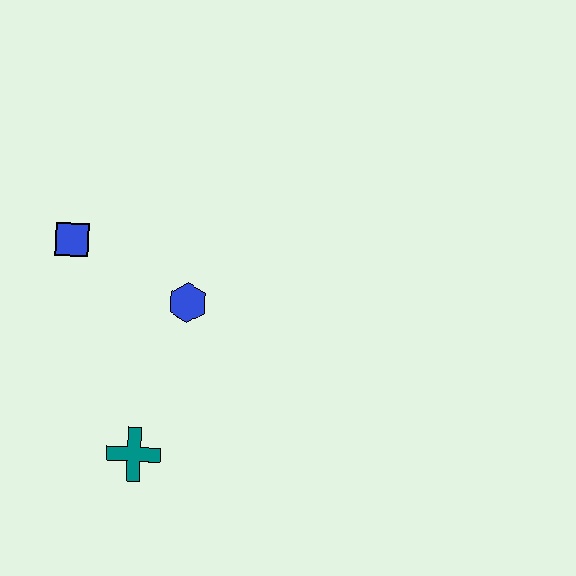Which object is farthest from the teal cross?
The blue square is farthest from the teal cross.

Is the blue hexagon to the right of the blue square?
Yes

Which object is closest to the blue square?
The blue hexagon is closest to the blue square.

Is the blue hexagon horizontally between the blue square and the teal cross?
No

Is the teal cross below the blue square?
Yes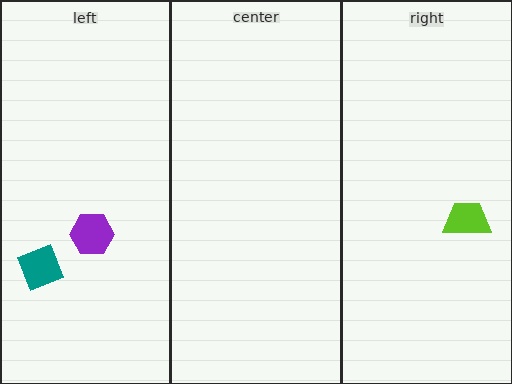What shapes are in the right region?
The lime trapezoid.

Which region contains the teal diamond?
The left region.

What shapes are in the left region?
The purple hexagon, the teal diamond.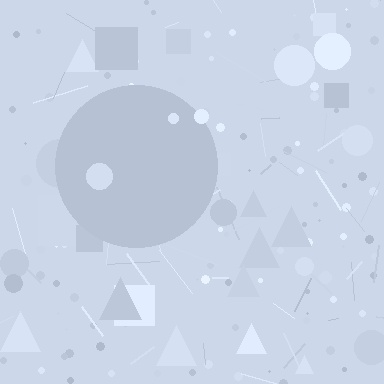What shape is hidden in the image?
A circle is hidden in the image.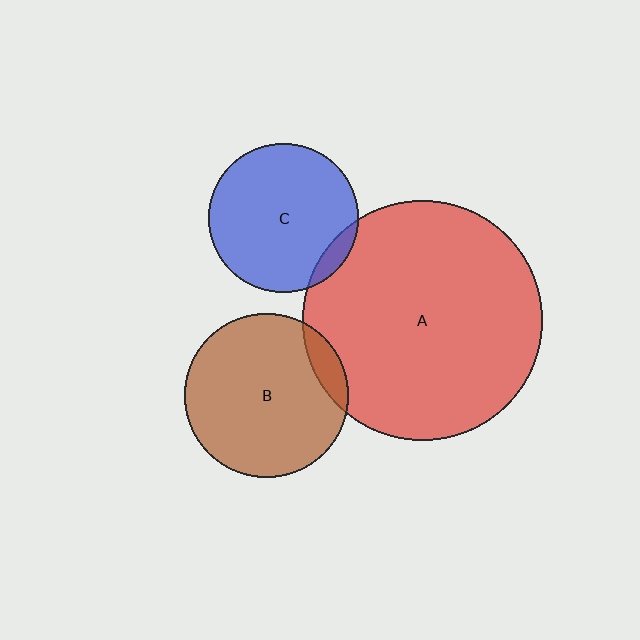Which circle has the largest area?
Circle A (red).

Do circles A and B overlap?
Yes.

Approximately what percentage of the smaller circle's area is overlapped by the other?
Approximately 10%.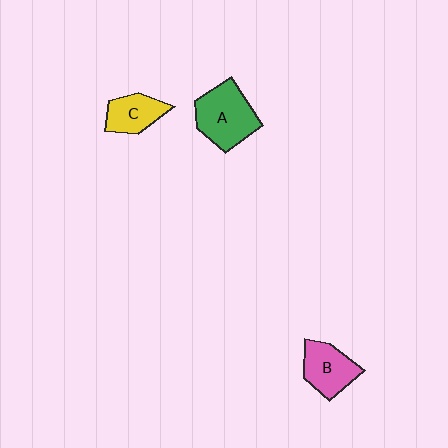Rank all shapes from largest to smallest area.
From largest to smallest: A (green), B (pink), C (yellow).